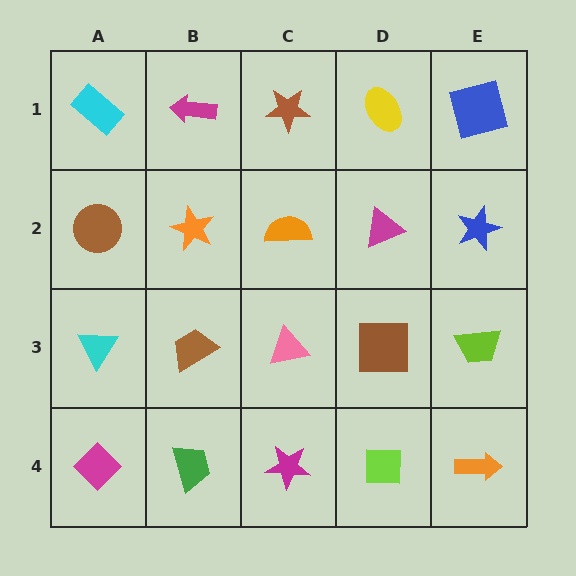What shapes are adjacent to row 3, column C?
An orange semicircle (row 2, column C), a magenta star (row 4, column C), a brown trapezoid (row 3, column B), a brown square (row 3, column D).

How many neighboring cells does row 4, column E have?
2.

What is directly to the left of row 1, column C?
A magenta arrow.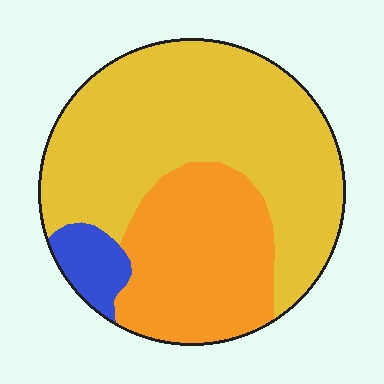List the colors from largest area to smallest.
From largest to smallest: yellow, orange, blue.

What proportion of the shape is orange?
Orange covers 32% of the shape.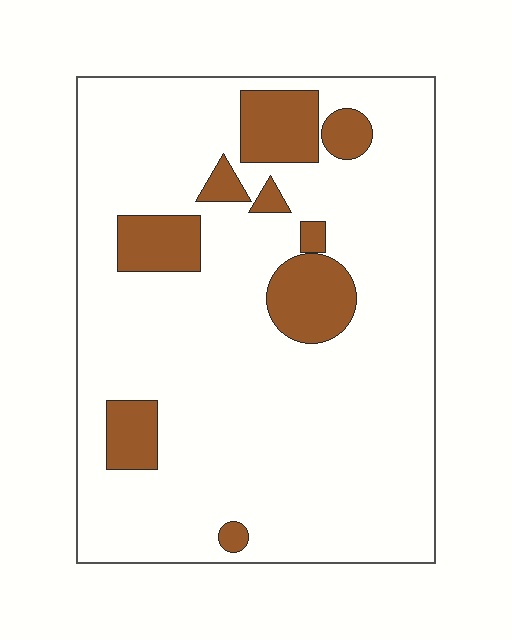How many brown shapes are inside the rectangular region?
9.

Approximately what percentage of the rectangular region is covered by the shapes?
Approximately 15%.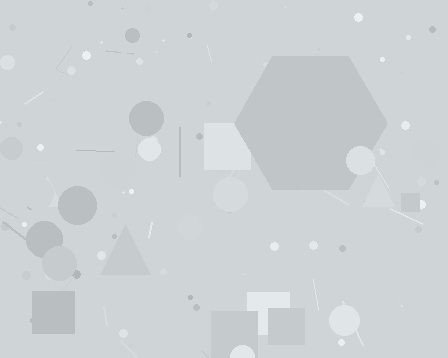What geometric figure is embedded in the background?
A hexagon is embedded in the background.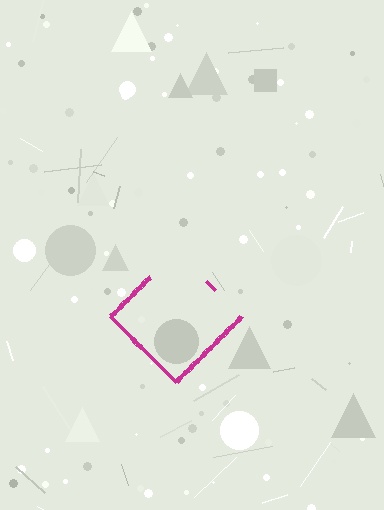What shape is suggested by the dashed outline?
The dashed outline suggests a diamond.